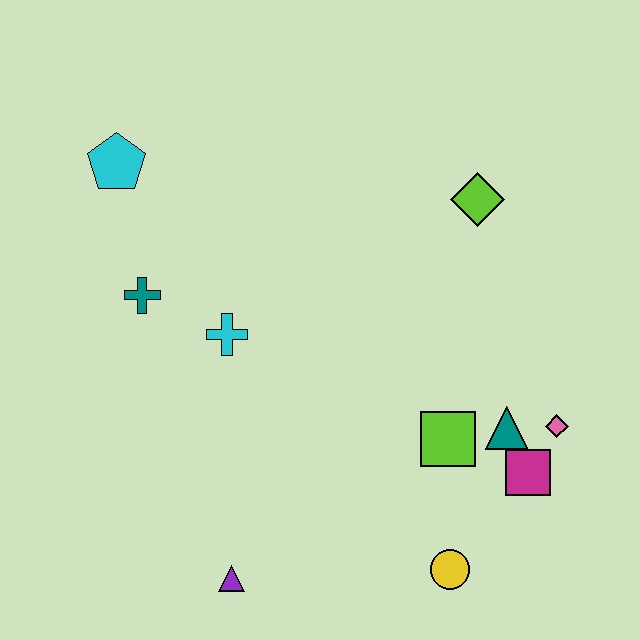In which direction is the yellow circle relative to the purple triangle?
The yellow circle is to the right of the purple triangle.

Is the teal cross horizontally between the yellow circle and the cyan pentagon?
Yes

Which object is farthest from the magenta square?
The cyan pentagon is farthest from the magenta square.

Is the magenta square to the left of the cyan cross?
No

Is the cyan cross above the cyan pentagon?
No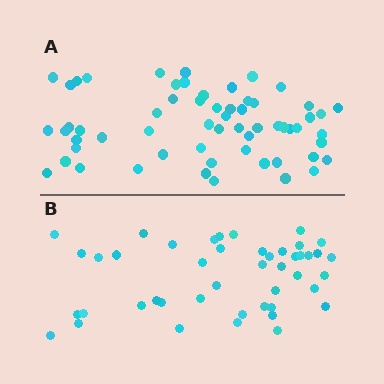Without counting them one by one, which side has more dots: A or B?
Region A (the top region) has more dots.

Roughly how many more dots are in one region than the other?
Region A has approximately 15 more dots than region B.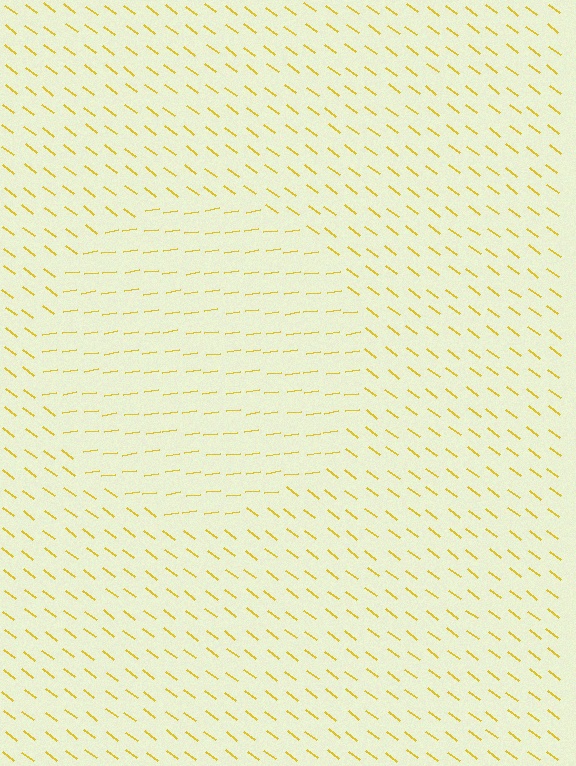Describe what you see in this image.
The image is filled with small yellow line segments. A circle region in the image has lines oriented differently from the surrounding lines, creating a visible texture boundary.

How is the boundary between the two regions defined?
The boundary is defined purely by a change in line orientation (approximately 45 degrees difference). All lines are the same color and thickness.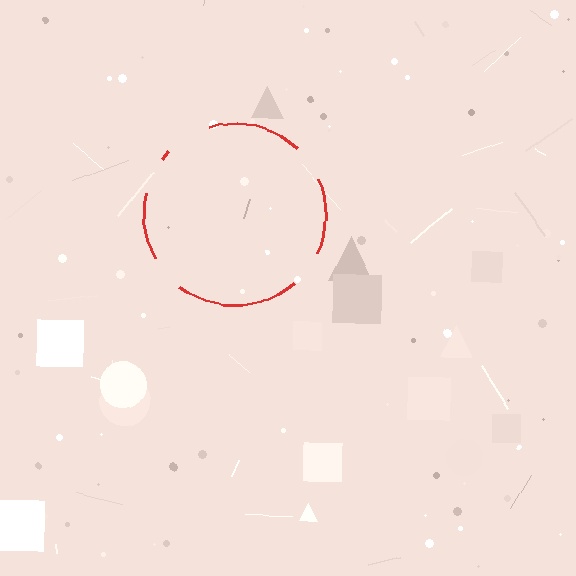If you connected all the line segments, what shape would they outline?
They would outline a circle.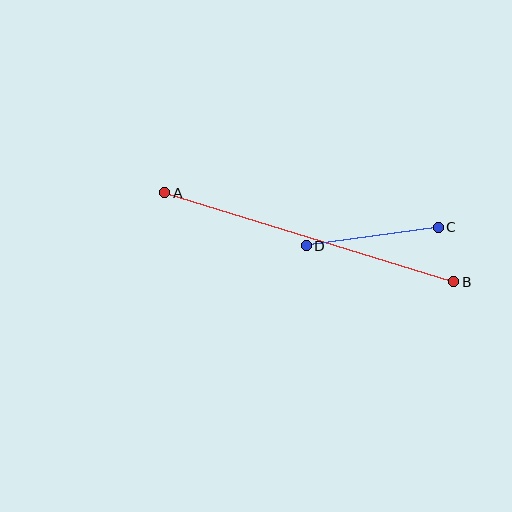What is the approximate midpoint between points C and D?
The midpoint is at approximately (372, 236) pixels.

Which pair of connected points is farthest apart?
Points A and B are farthest apart.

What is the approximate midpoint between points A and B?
The midpoint is at approximately (309, 237) pixels.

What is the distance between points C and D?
The distance is approximately 133 pixels.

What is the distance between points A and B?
The distance is approximately 302 pixels.